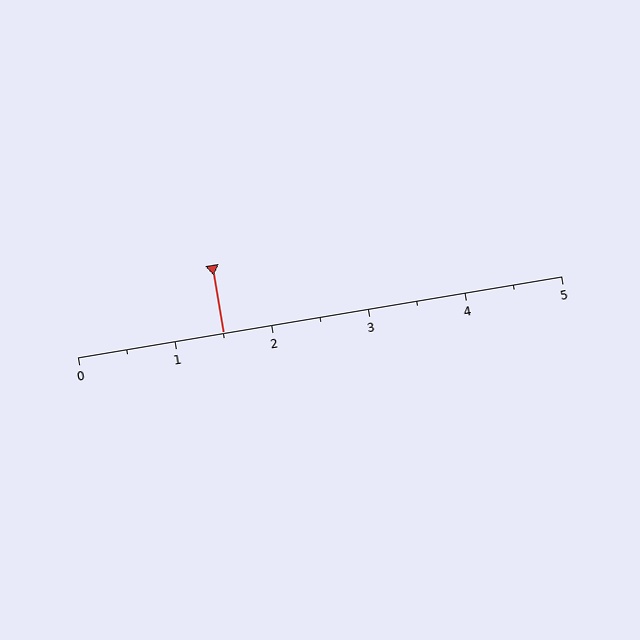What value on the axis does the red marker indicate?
The marker indicates approximately 1.5.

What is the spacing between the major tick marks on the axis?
The major ticks are spaced 1 apart.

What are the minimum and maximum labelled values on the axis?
The axis runs from 0 to 5.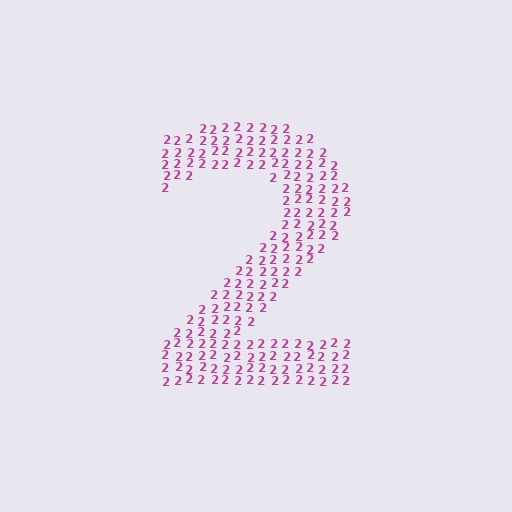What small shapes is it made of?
It is made of small digit 2's.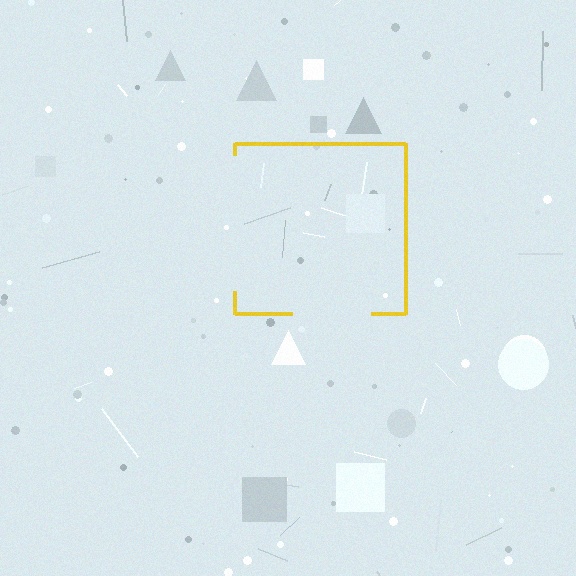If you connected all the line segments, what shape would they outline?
They would outline a square.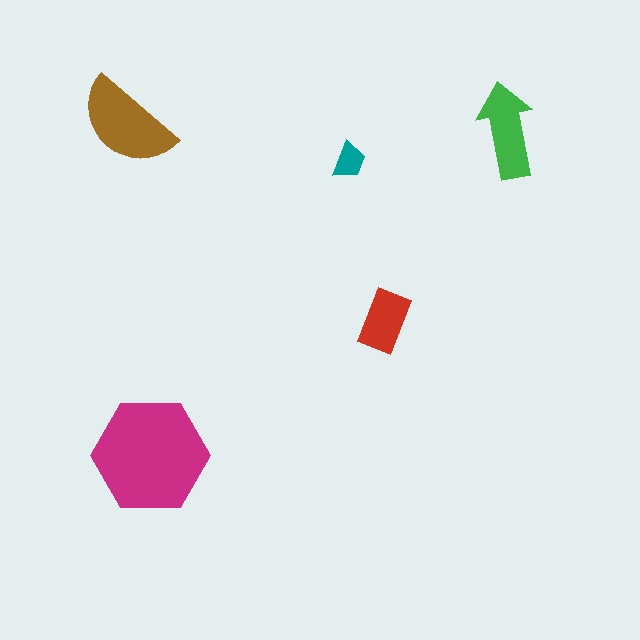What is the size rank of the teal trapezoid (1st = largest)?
5th.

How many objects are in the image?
There are 5 objects in the image.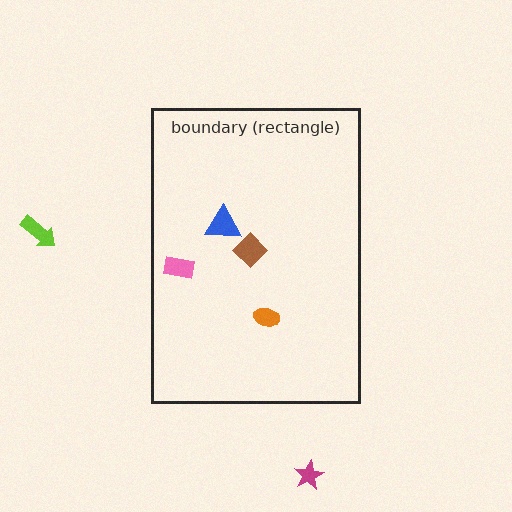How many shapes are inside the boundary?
4 inside, 2 outside.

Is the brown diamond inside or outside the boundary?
Inside.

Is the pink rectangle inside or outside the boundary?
Inside.